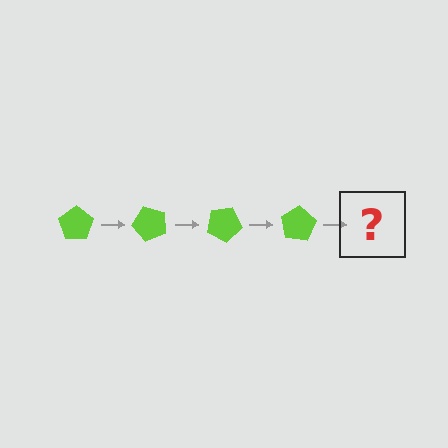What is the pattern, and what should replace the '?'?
The pattern is that the pentagon rotates 50 degrees each step. The '?' should be a lime pentagon rotated 200 degrees.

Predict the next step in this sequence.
The next step is a lime pentagon rotated 200 degrees.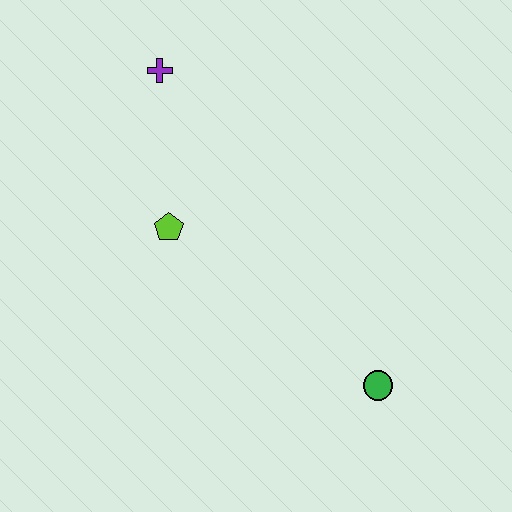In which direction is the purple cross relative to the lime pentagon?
The purple cross is above the lime pentagon.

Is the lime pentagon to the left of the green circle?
Yes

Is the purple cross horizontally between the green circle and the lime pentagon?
No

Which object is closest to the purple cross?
The lime pentagon is closest to the purple cross.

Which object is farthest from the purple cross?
The green circle is farthest from the purple cross.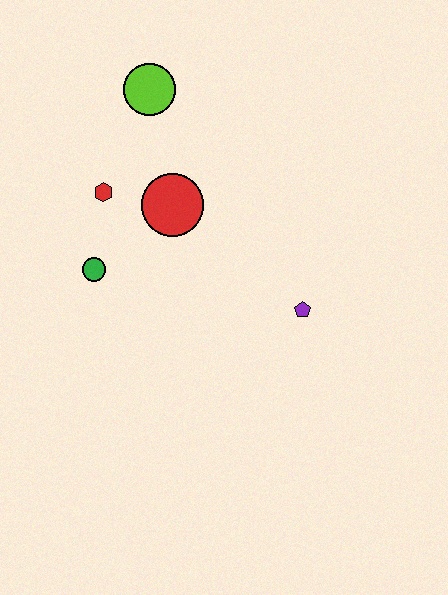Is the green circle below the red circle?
Yes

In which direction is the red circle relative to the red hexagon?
The red circle is to the right of the red hexagon.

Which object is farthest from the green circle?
The purple pentagon is farthest from the green circle.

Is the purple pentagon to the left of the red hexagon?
No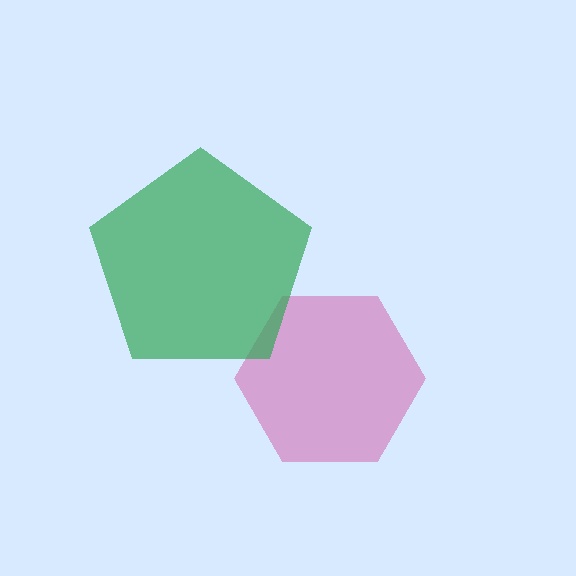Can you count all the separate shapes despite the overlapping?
Yes, there are 2 separate shapes.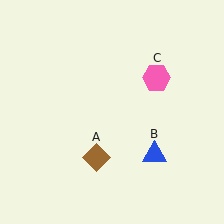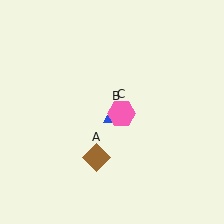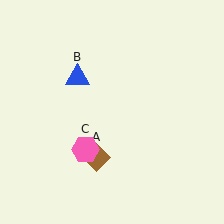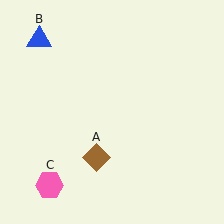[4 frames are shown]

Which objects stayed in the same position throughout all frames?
Brown diamond (object A) remained stationary.